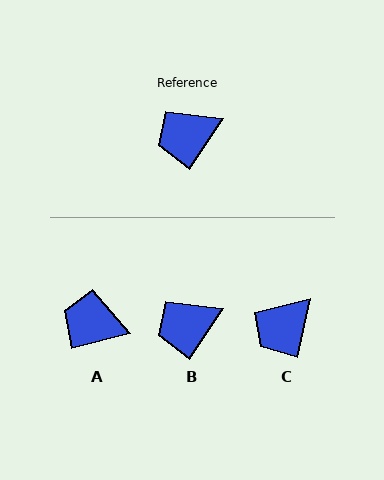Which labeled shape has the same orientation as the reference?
B.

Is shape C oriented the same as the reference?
No, it is off by about 21 degrees.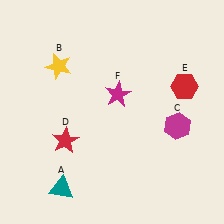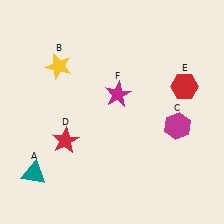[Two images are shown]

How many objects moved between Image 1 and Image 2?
1 object moved between the two images.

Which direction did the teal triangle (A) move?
The teal triangle (A) moved left.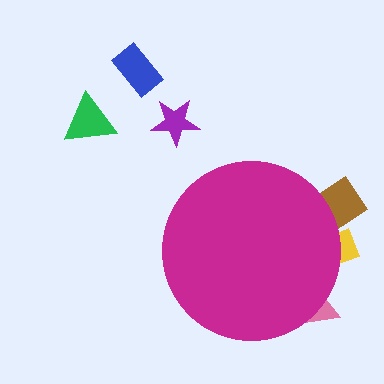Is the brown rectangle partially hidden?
Yes, the brown rectangle is partially hidden behind the magenta circle.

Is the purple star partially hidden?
No, the purple star is fully visible.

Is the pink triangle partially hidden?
Yes, the pink triangle is partially hidden behind the magenta circle.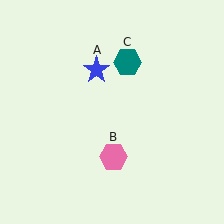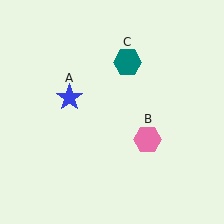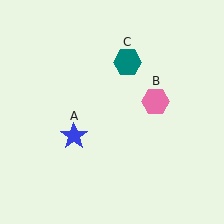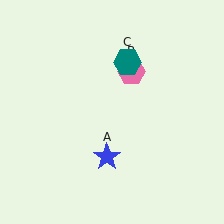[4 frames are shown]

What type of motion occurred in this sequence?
The blue star (object A), pink hexagon (object B) rotated counterclockwise around the center of the scene.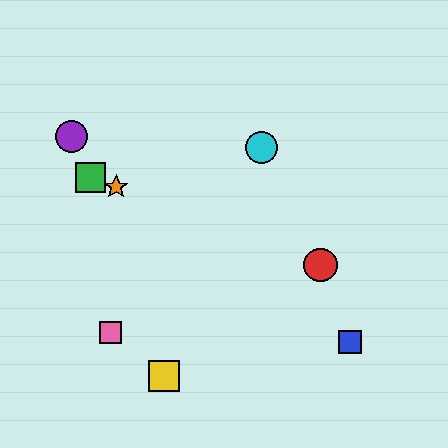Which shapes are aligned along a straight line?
The red circle, the green square, the orange star are aligned along a straight line.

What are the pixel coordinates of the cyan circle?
The cyan circle is at (261, 147).